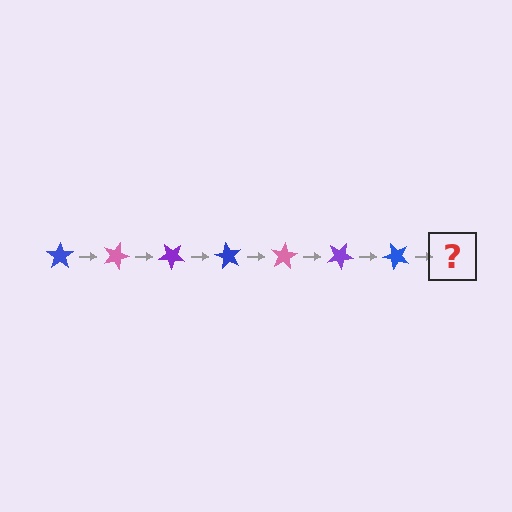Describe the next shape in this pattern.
It should be a pink star, rotated 140 degrees from the start.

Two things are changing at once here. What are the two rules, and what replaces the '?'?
The two rules are that it rotates 20 degrees each step and the color cycles through blue, pink, and purple. The '?' should be a pink star, rotated 140 degrees from the start.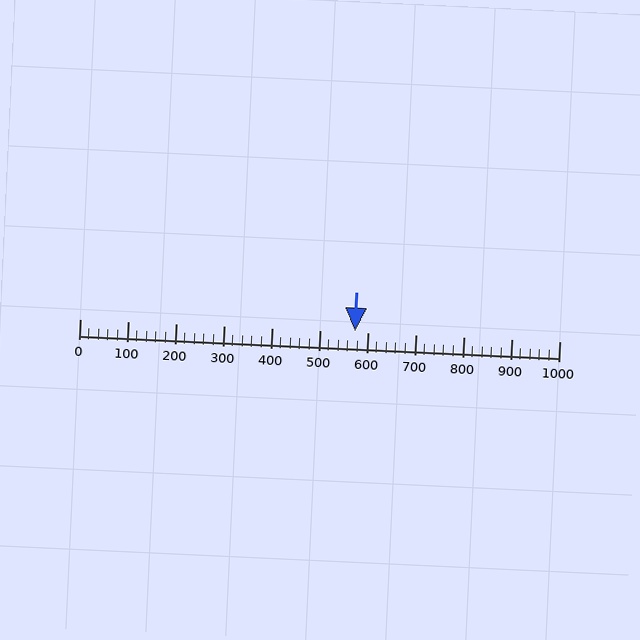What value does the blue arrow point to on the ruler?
The blue arrow points to approximately 574.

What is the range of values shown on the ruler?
The ruler shows values from 0 to 1000.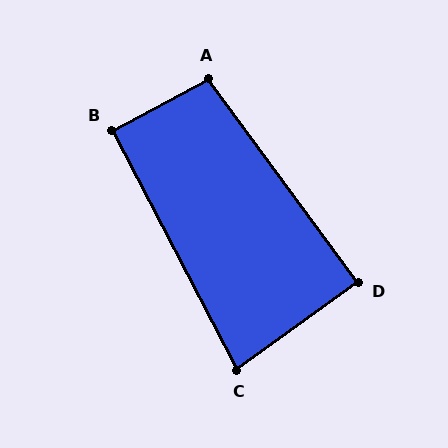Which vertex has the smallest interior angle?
C, at approximately 82 degrees.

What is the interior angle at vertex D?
Approximately 89 degrees (approximately right).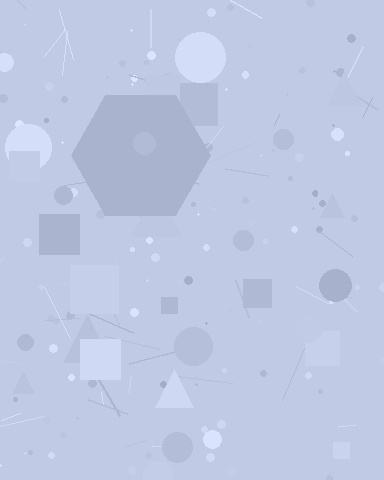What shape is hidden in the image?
A hexagon is hidden in the image.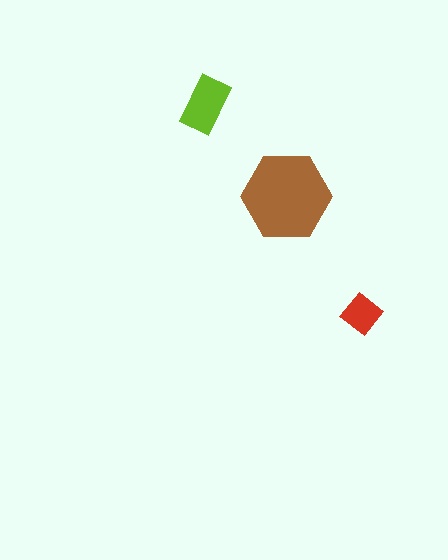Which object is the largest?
The brown hexagon.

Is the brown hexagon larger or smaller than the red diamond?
Larger.